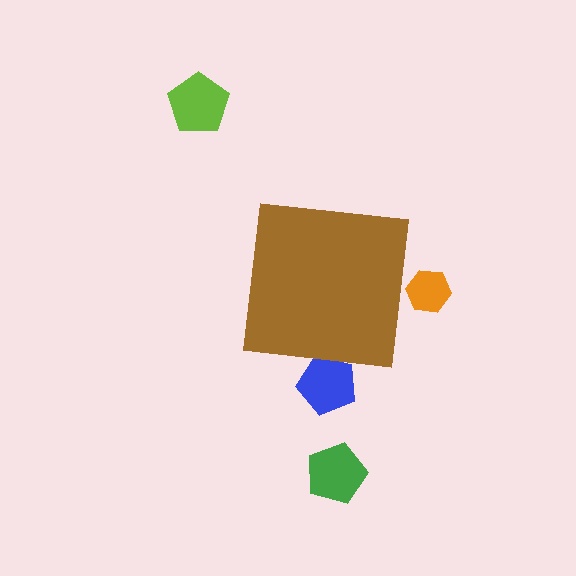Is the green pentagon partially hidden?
No, the green pentagon is fully visible.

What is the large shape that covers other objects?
A brown square.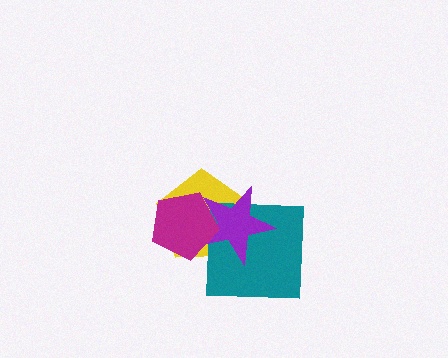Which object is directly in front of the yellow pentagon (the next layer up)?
The teal square is directly in front of the yellow pentagon.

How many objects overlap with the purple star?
3 objects overlap with the purple star.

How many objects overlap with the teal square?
2 objects overlap with the teal square.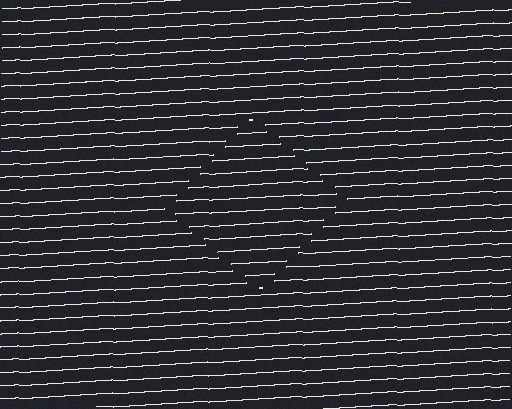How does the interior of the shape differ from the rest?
The interior of the shape contains the same grating, shifted by half a period — the contour is defined by the phase discontinuity where line-ends from the inner and outer gratings abut.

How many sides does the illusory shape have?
4 sides — the line-ends trace a square.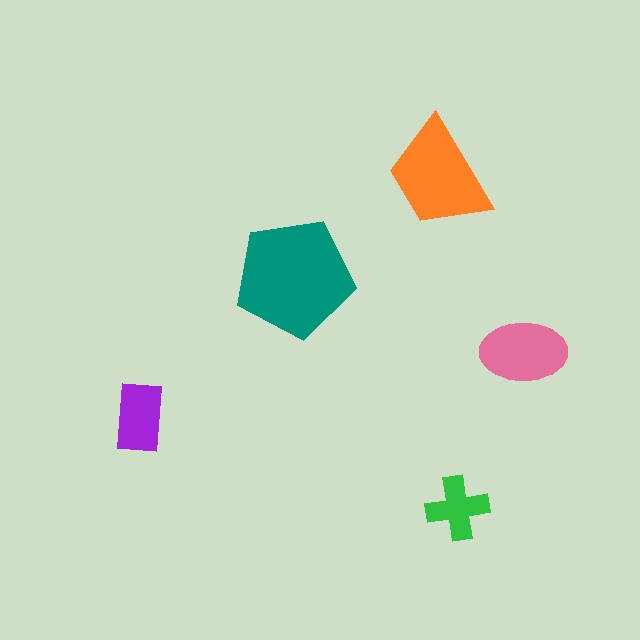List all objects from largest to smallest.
The teal pentagon, the orange trapezoid, the pink ellipse, the purple rectangle, the green cross.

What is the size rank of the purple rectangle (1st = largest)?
4th.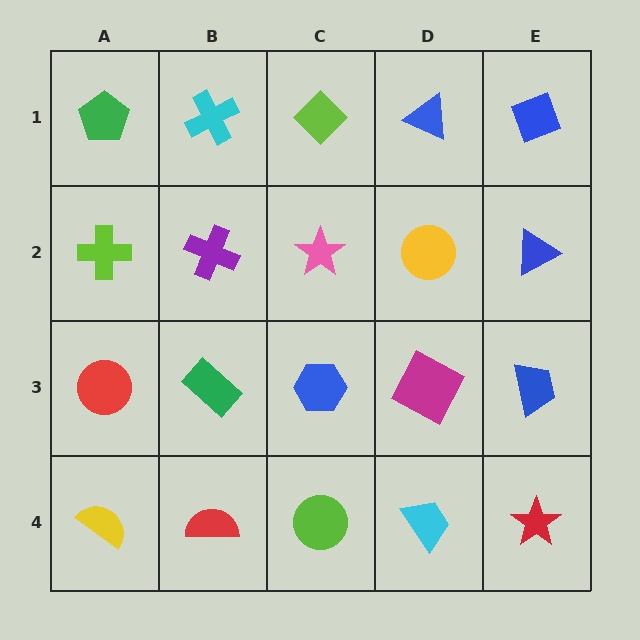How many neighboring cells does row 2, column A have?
3.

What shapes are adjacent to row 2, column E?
A blue diamond (row 1, column E), a blue trapezoid (row 3, column E), a yellow circle (row 2, column D).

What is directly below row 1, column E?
A blue triangle.